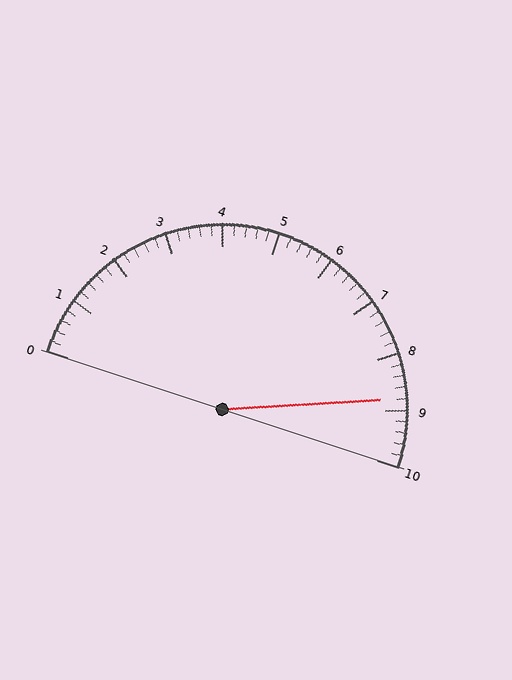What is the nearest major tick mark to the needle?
The nearest major tick mark is 9.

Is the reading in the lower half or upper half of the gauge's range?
The reading is in the upper half of the range (0 to 10).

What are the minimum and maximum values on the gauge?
The gauge ranges from 0 to 10.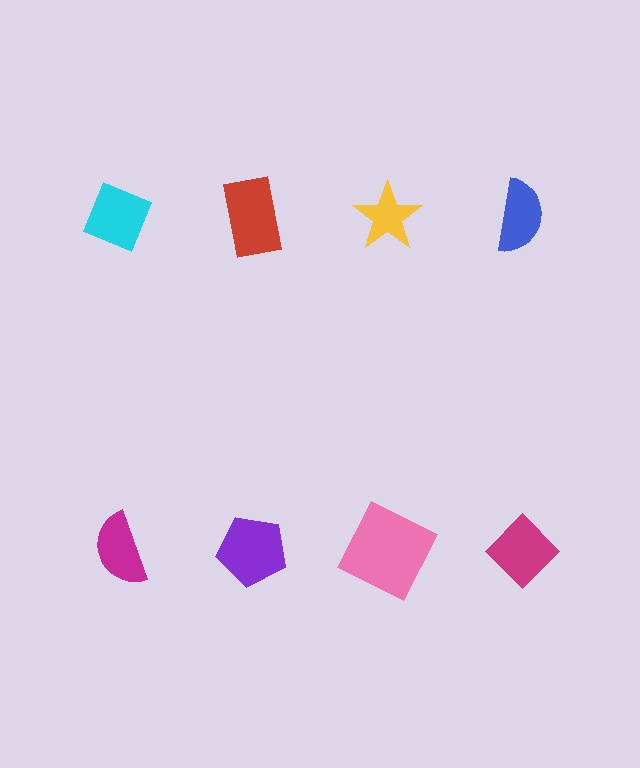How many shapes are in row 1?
4 shapes.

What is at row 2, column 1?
A magenta semicircle.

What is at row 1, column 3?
A yellow star.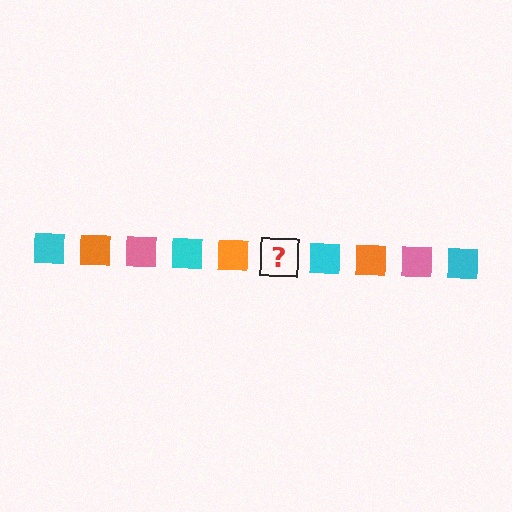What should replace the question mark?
The question mark should be replaced with a pink square.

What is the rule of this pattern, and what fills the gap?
The rule is that the pattern cycles through cyan, orange, pink squares. The gap should be filled with a pink square.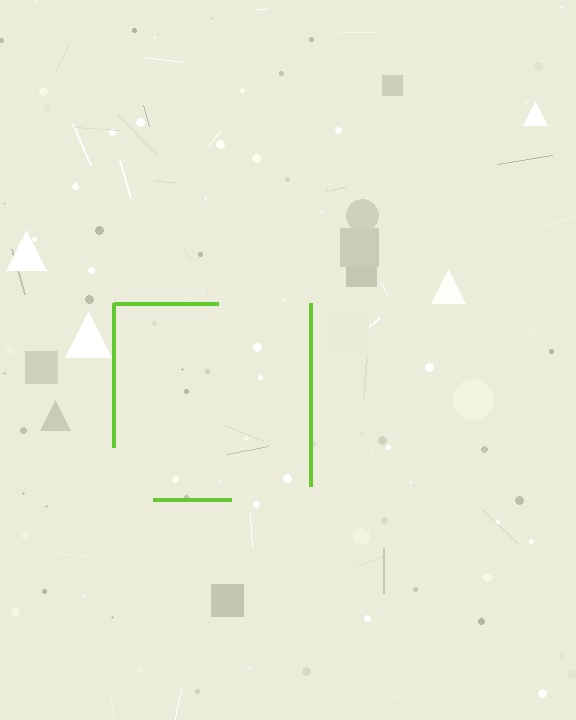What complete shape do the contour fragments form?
The contour fragments form a square.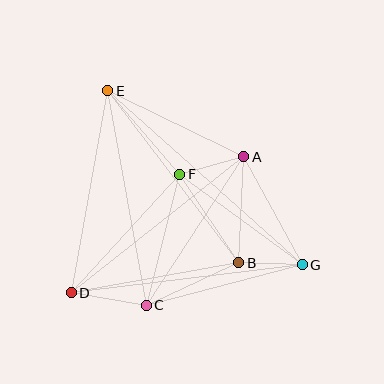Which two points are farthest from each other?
Points E and G are farthest from each other.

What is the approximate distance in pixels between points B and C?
The distance between B and C is approximately 102 pixels.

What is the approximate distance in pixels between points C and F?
The distance between C and F is approximately 135 pixels.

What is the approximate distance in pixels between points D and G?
The distance between D and G is approximately 233 pixels.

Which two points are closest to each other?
Points B and G are closest to each other.